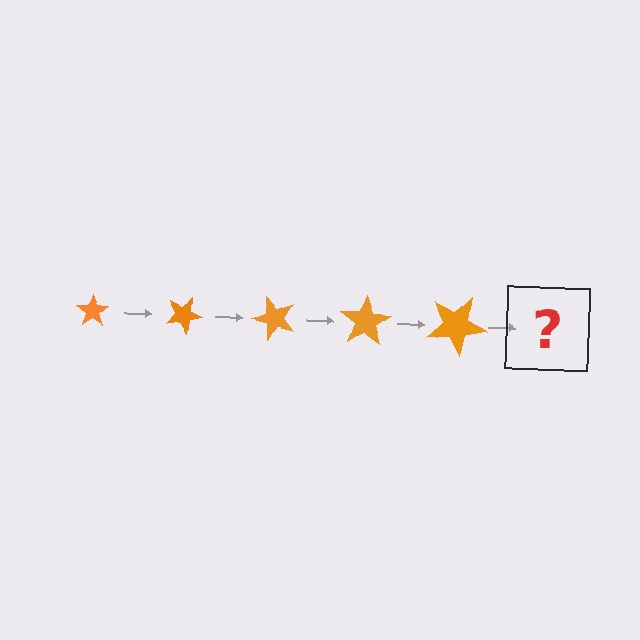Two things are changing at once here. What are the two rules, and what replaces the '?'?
The two rules are that the star grows larger each step and it rotates 25 degrees each step. The '?' should be a star, larger than the previous one and rotated 125 degrees from the start.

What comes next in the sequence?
The next element should be a star, larger than the previous one and rotated 125 degrees from the start.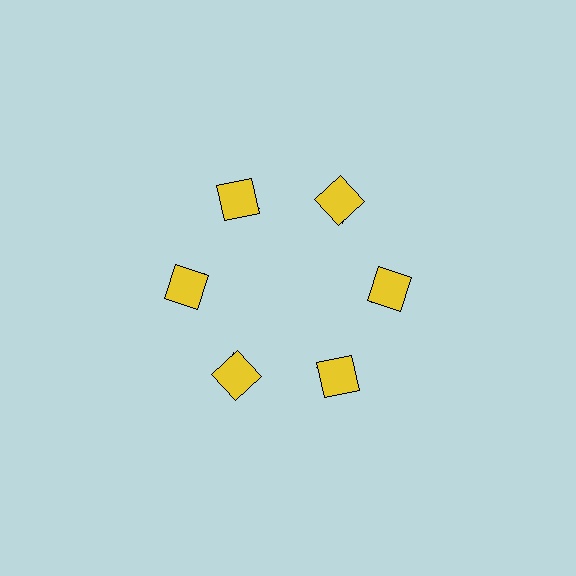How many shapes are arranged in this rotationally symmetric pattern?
There are 12 shapes, arranged in 6 groups of 2.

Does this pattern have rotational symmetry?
Yes, this pattern has 6-fold rotational symmetry. It looks the same after rotating 60 degrees around the center.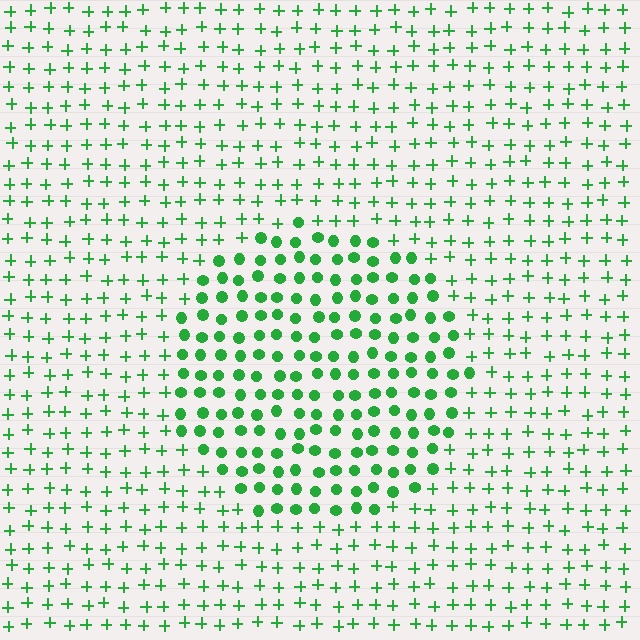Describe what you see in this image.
The image is filled with small green elements arranged in a uniform grid. A circle-shaped region contains circles, while the surrounding area contains plus signs. The boundary is defined purely by the change in element shape.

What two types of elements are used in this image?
The image uses circles inside the circle region and plus signs outside it.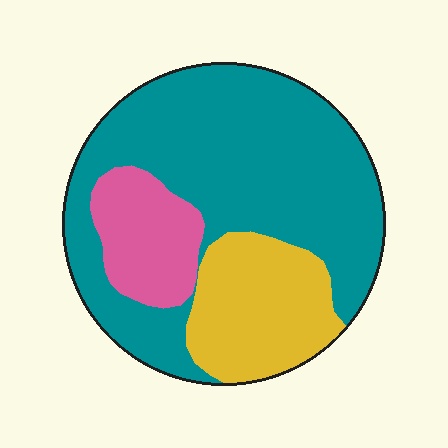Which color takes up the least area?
Pink, at roughly 15%.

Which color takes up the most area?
Teal, at roughly 65%.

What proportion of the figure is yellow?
Yellow takes up about one fifth (1/5) of the figure.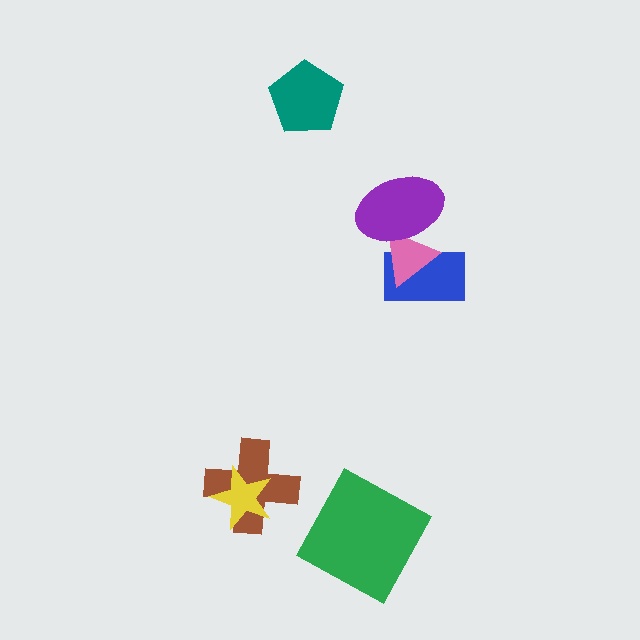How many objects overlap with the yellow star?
1 object overlaps with the yellow star.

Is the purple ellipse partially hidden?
No, no other shape covers it.